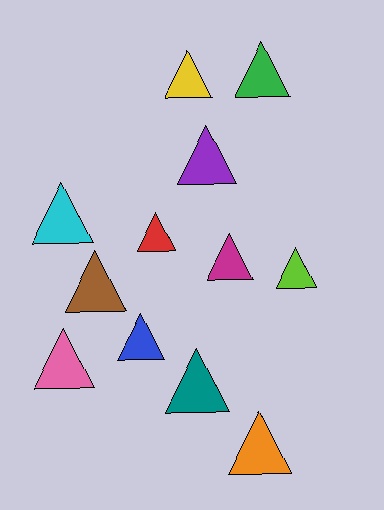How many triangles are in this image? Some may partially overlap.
There are 12 triangles.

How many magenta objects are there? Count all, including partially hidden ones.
There is 1 magenta object.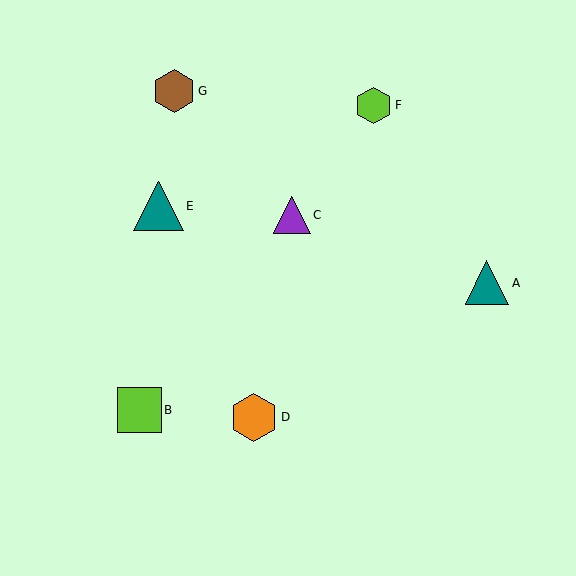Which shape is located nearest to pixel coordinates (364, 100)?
The lime hexagon (labeled F) at (374, 105) is nearest to that location.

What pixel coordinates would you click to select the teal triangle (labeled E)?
Click at (158, 206) to select the teal triangle E.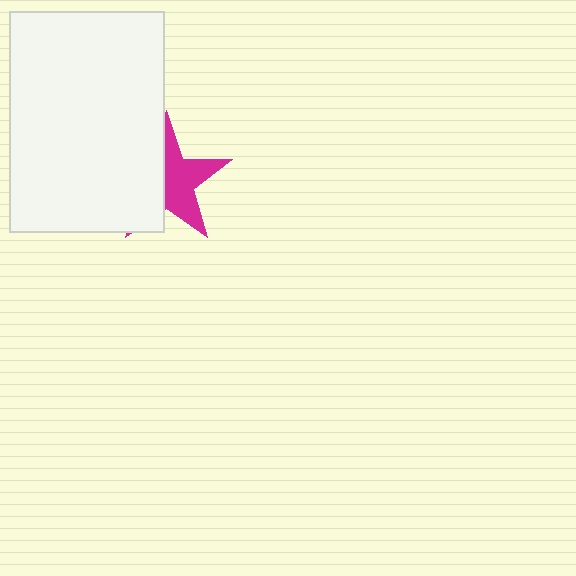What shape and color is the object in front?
The object in front is a white rectangle.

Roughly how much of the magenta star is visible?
About half of it is visible (roughly 51%).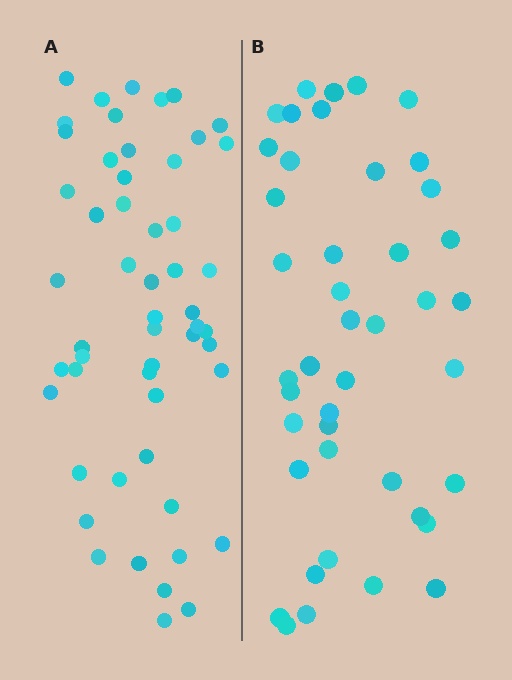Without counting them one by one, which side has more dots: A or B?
Region A (the left region) has more dots.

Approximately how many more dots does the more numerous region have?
Region A has roughly 10 or so more dots than region B.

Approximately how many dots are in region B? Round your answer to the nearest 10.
About 40 dots. (The exact count is 43, which rounds to 40.)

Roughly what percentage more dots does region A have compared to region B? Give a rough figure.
About 25% more.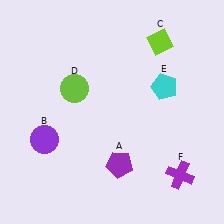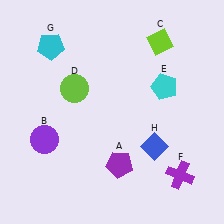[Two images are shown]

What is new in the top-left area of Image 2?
A cyan pentagon (G) was added in the top-left area of Image 2.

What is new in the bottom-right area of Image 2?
A blue diamond (H) was added in the bottom-right area of Image 2.